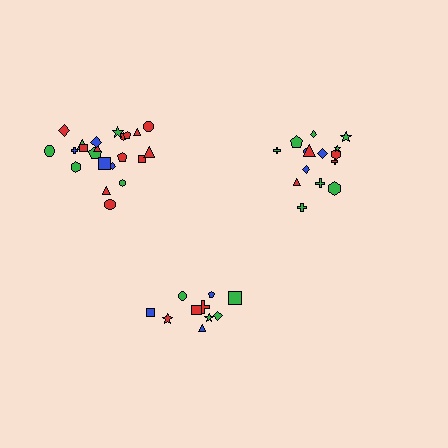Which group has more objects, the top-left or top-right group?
The top-left group.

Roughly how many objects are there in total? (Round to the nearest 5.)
Roughly 45 objects in total.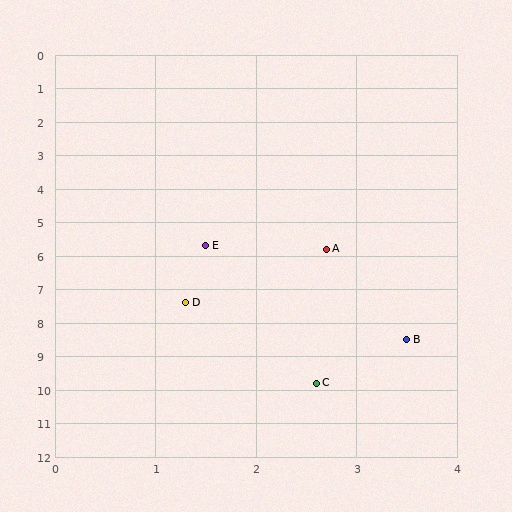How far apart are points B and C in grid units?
Points B and C are about 1.6 grid units apart.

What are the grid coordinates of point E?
Point E is at approximately (1.5, 5.7).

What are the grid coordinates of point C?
Point C is at approximately (2.6, 9.8).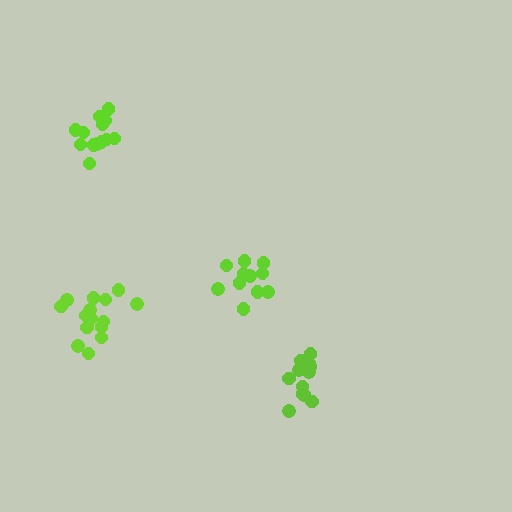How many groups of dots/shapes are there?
There are 4 groups.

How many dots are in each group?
Group 1: 13 dots, Group 2: 11 dots, Group 3: 14 dots, Group 4: 15 dots (53 total).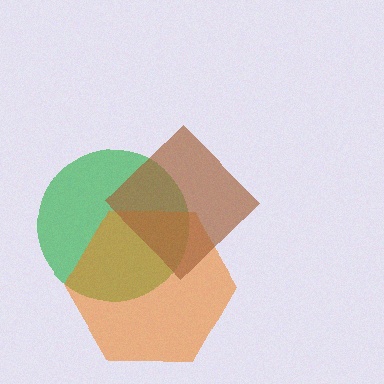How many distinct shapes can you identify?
There are 3 distinct shapes: a green circle, an orange hexagon, a brown diamond.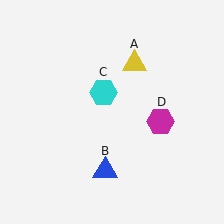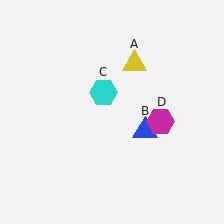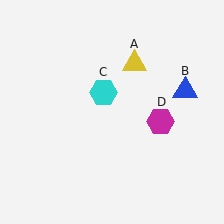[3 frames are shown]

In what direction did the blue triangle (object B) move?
The blue triangle (object B) moved up and to the right.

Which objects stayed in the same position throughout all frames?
Yellow triangle (object A) and cyan hexagon (object C) and magenta hexagon (object D) remained stationary.